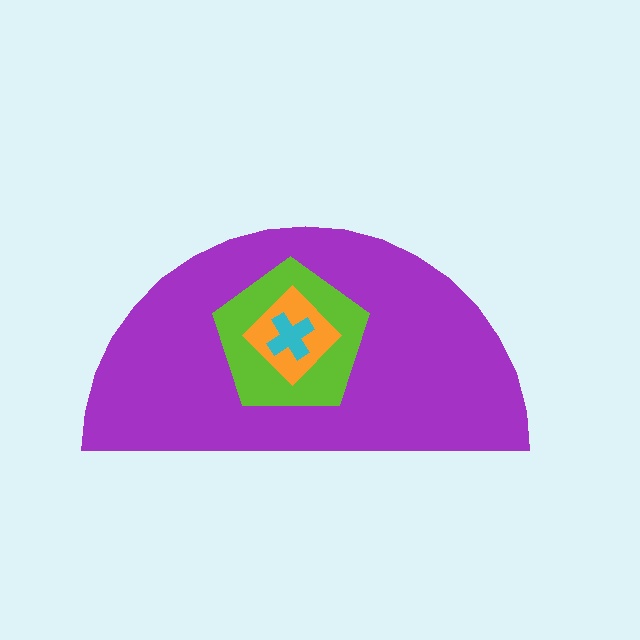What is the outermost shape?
The purple semicircle.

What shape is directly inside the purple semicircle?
The lime pentagon.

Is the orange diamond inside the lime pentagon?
Yes.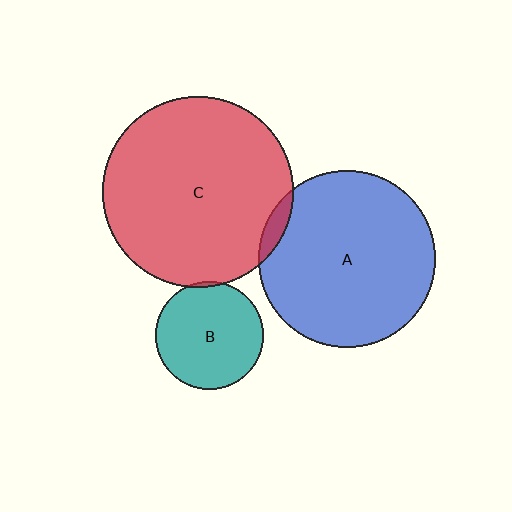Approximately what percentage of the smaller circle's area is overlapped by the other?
Approximately 5%.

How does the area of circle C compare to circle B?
Approximately 3.1 times.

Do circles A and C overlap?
Yes.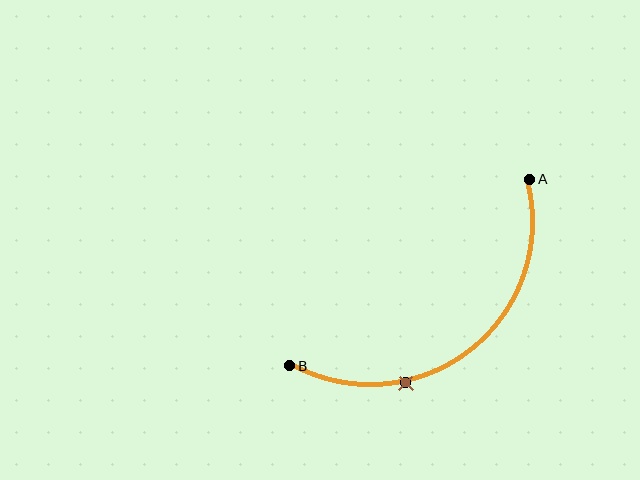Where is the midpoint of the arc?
The arc midpoint is the point on the curve farthest from the straight line joining A and B. It sits below and to the right of that line.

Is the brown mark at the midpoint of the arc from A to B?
No. The brown mark lies on the arc but is closer to endpoint B. The arc midpoint would be at the point on the curve equidistant along the arc from both A and B.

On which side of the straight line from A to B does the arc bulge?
The arc bulges below and to the right of the straight line connecting A and B.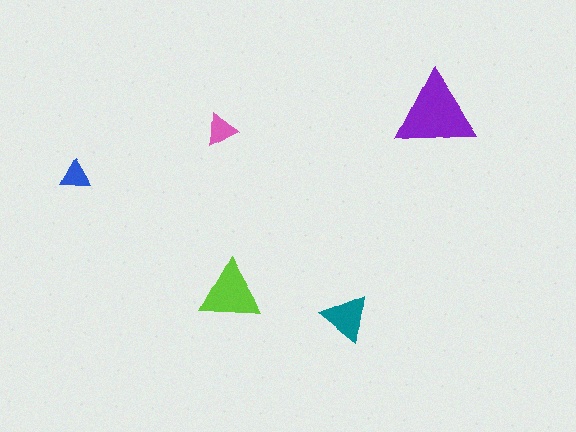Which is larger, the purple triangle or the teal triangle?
The purple one.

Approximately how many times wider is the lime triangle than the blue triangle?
About 2 times wider.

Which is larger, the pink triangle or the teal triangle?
The teal one.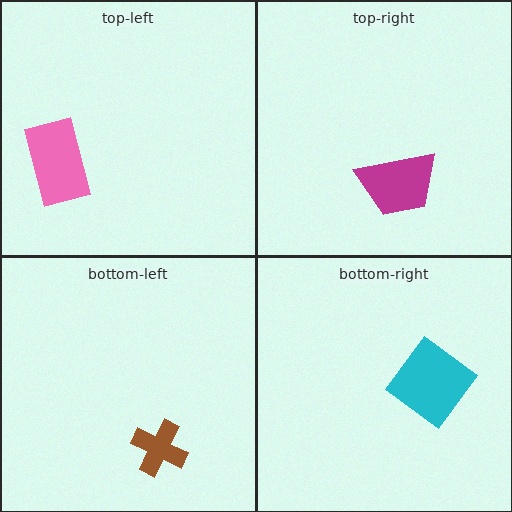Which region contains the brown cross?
The bottom-left region.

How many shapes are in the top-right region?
1.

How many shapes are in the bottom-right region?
1.